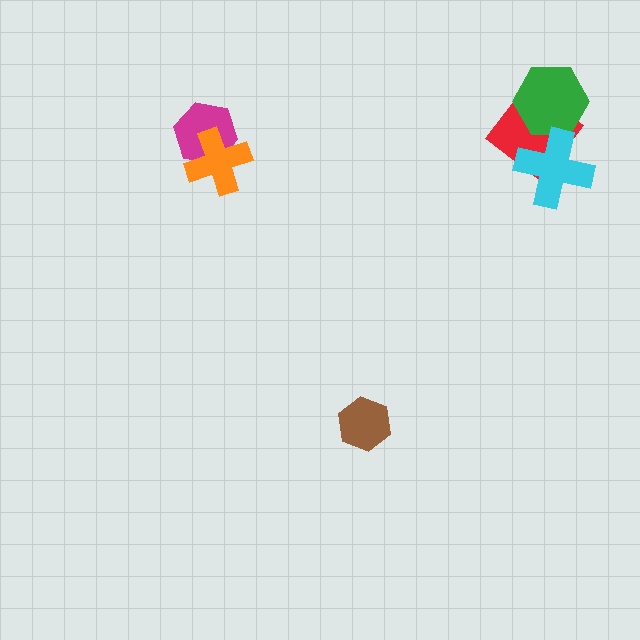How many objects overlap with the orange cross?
1 object overlaps with the orange cross.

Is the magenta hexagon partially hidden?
Yes, it is partially covered by another shape.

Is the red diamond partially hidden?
Yes, it is partially covered by another shape.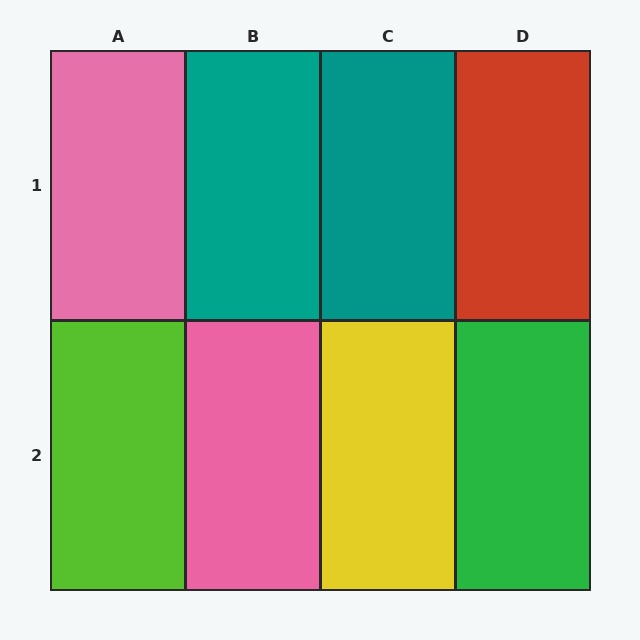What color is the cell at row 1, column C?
Teal.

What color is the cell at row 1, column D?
Red.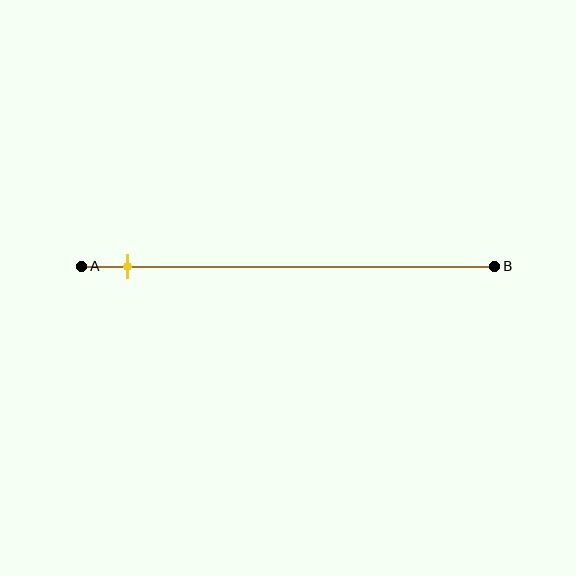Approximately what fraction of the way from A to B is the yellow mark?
The yellow mark is approximately 10% of the way from A to B.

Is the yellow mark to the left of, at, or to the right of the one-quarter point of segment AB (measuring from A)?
The yellow mark is to the left of the one-quarter point of segment AB.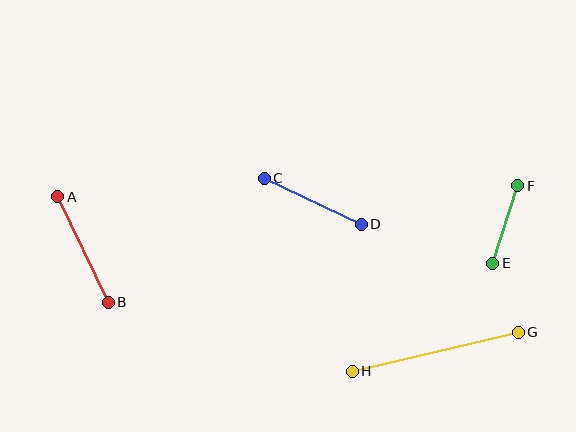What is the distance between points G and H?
The distance is approximately 170 pixels.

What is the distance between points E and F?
The distance is approximately 82 pixels.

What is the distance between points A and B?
The distance is approximately 117 pixels.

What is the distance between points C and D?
The distance is approximately 107 pixels.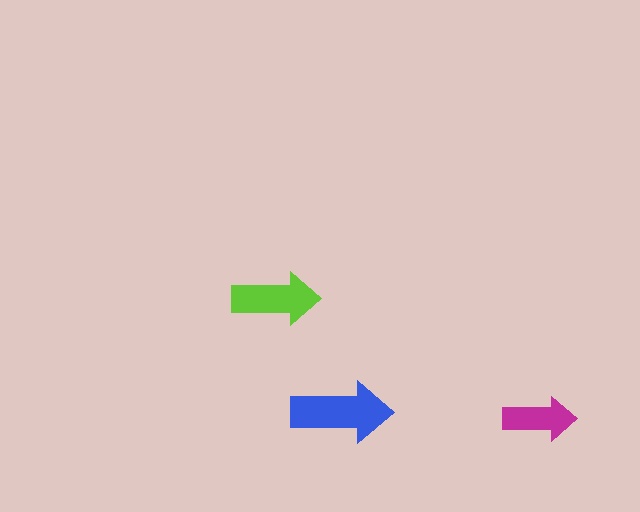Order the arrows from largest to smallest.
the blue one, the lime one, the magenta one.